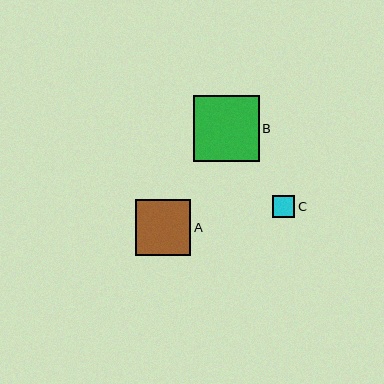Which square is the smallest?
Square C is the smallest with a size of approximately 22 pixels.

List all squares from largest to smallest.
From largest to smallest: B, A, C.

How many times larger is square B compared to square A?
Square B is approximately 1.2 times the size of square A.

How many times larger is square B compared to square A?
Square B is approximately 1.2 times the size of square A.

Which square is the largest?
Square B is the largest with a size of approximately 66 pixels.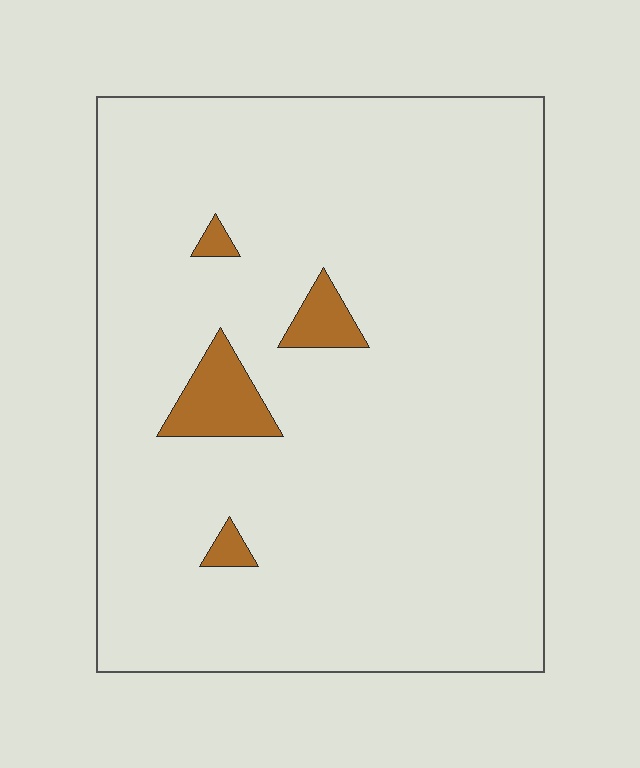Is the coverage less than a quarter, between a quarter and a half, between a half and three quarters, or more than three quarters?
Less than a quarter.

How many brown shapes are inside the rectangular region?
4.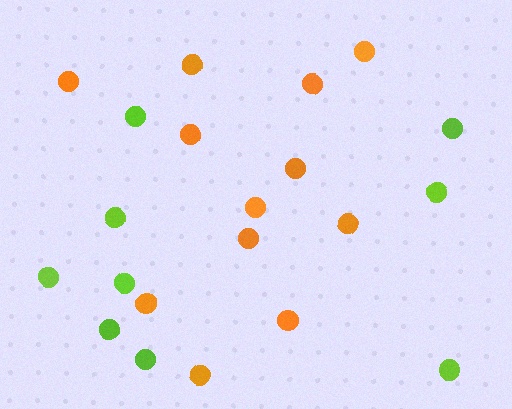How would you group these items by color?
There are 2 groups: one group of lime circles (9) and one group of orange circles (12).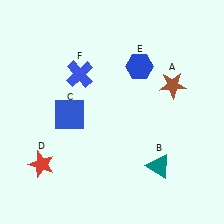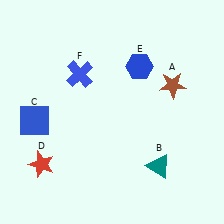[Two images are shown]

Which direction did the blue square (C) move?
The blue square (C) moved left.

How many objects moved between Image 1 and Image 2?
1 object moved between the two images.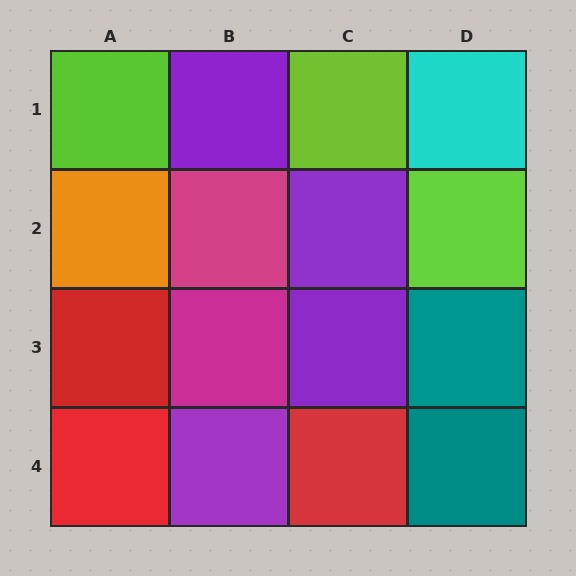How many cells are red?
3 cells are red.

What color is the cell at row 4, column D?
Teal.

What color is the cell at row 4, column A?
Red.